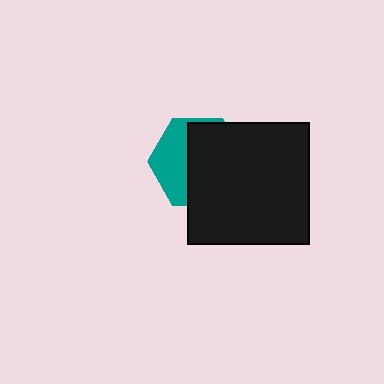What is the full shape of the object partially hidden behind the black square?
The partially hidden object is a teal hexagon.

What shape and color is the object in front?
The object in front is a black square.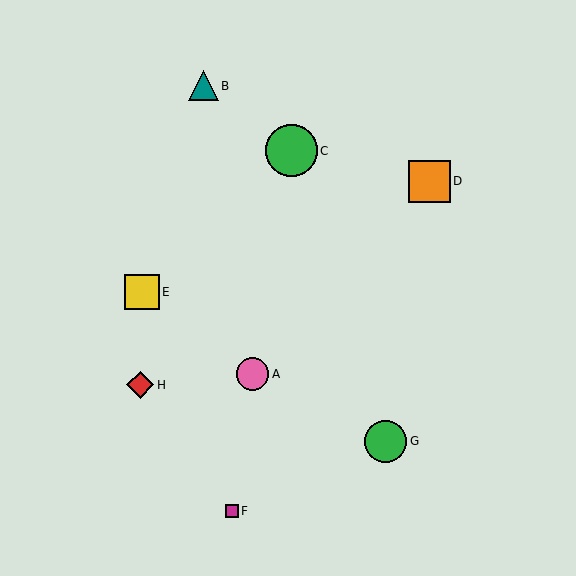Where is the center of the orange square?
The center of the orange square is at (429, 181).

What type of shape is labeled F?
Shape F is a magenta square.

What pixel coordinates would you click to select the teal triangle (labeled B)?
Click at (203, 86) to select the teal triangle B.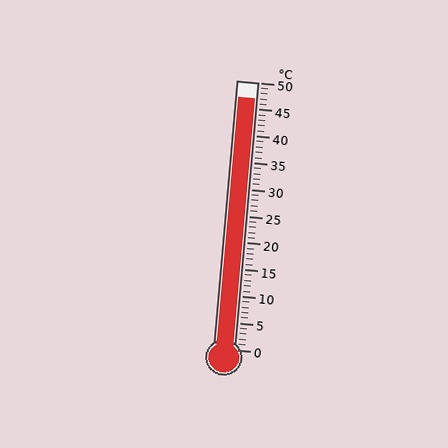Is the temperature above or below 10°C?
The temperature is above 10°C.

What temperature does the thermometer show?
The thermometer shows approximately 47°C.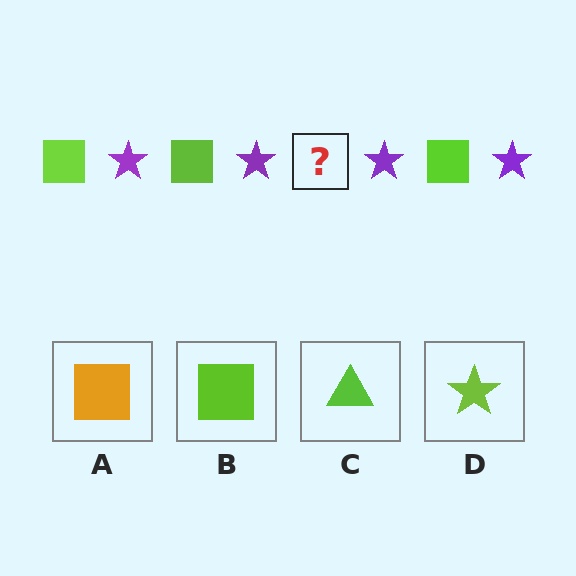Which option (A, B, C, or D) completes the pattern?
B.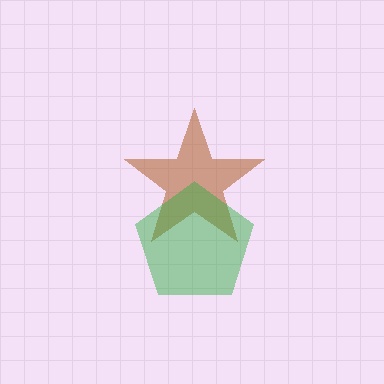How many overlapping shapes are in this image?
There are 2 overlapping shapes in the image.